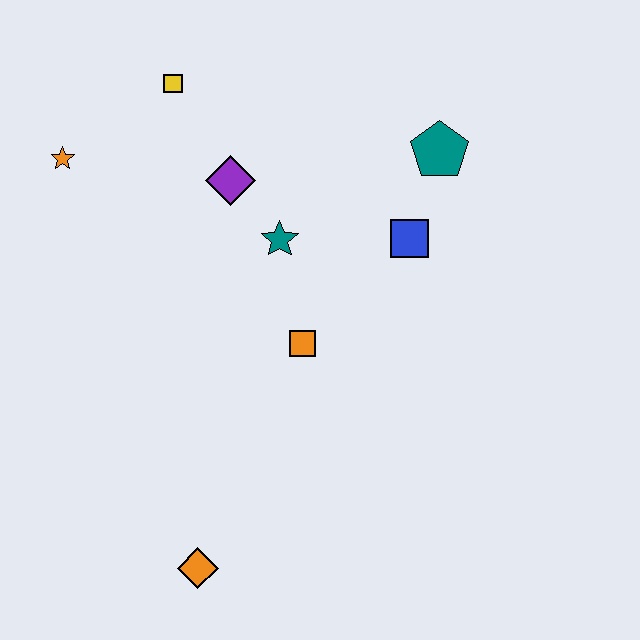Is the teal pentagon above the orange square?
Yes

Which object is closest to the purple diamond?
The teal star is closest to the purple diamond.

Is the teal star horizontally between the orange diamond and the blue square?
Yes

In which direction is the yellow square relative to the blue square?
The yellow square is to the left of the blue square.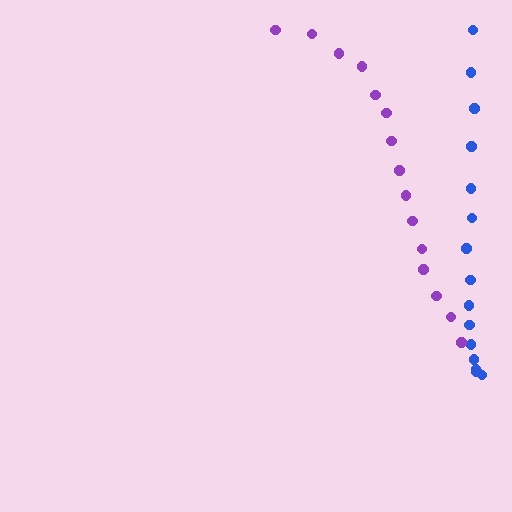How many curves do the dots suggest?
There are 2 distinct paths.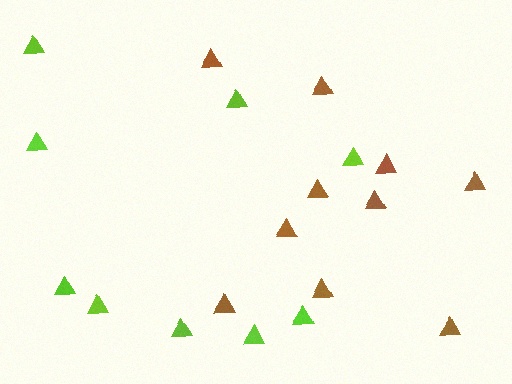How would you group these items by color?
There are 2 groups: one group of brown triangles (10) and one group of lime triangles (9).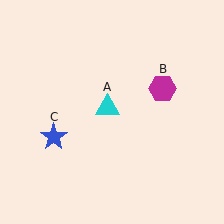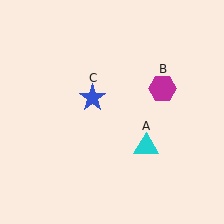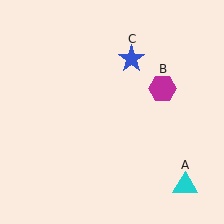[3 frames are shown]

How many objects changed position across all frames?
2 objects changed position: cyan triangle (object A), blue star (object C).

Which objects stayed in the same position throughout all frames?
Magenta hexagon (object B) remained stationary.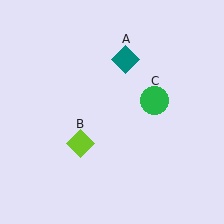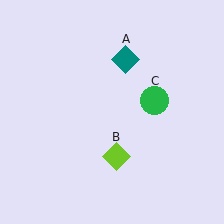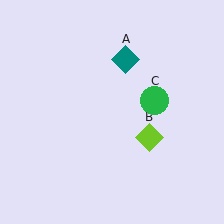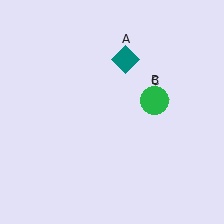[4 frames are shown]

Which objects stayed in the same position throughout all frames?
Teal diamond (object A) and green circle (object C) remained stationary.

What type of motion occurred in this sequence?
The lime diamond (object B) rotated counterclockwise around the center of the scene.